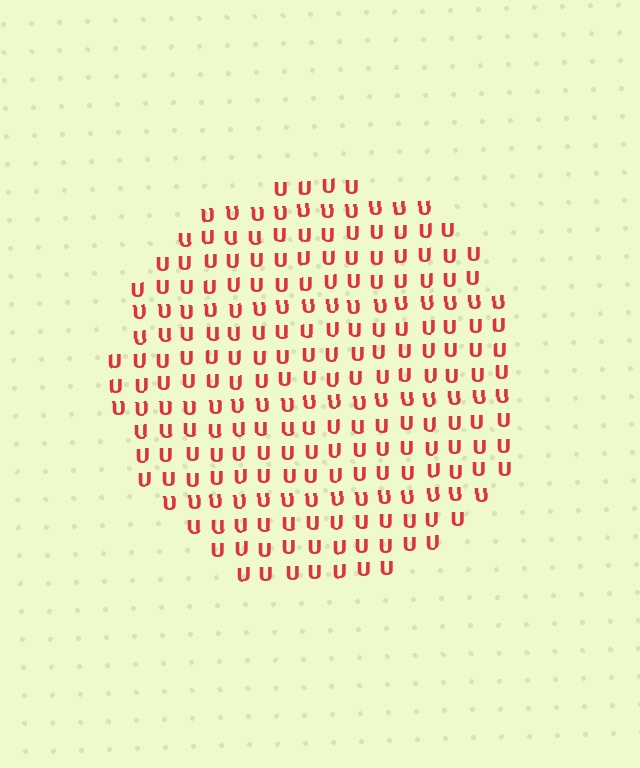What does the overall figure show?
The overall figure shows a circle.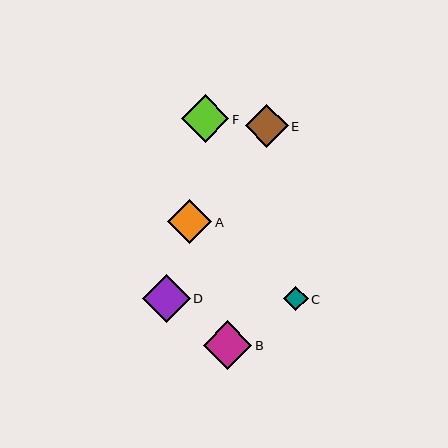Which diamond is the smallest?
Diamond C is the smallest with a size of approximately 25 pixels.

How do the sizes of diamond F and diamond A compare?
Diamond F and diamond A are approximately the same size.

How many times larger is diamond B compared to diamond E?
Diamond B is approximately 1.1 times the size of diamond E.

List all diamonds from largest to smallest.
From largest to smallest: B, D, F, A, E, C.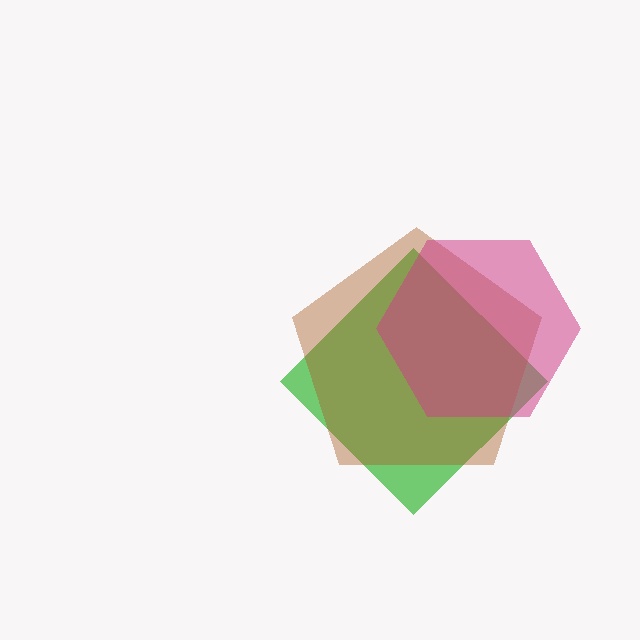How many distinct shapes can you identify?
There are 3 distinct shapes: a green diamond, a brown pentagon, a magenta hexagon.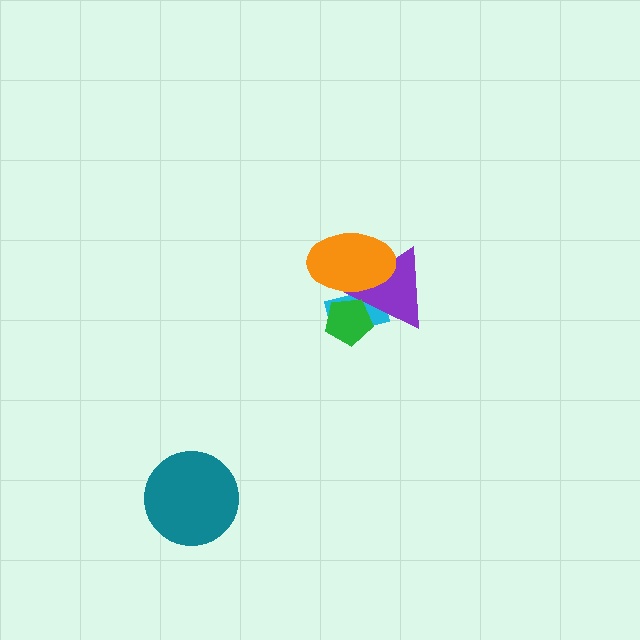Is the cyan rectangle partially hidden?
Yes, it is partially covered by another shape.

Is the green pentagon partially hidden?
Yes, it is partially covered by another shape.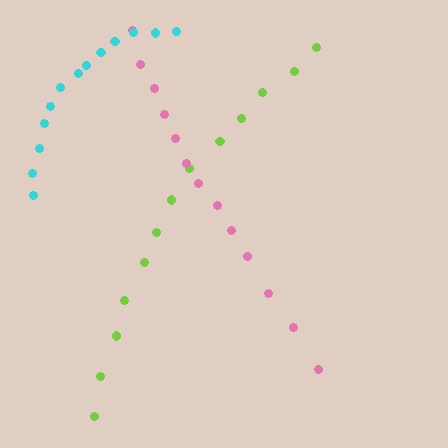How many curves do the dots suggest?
There are 3 distinct paths.